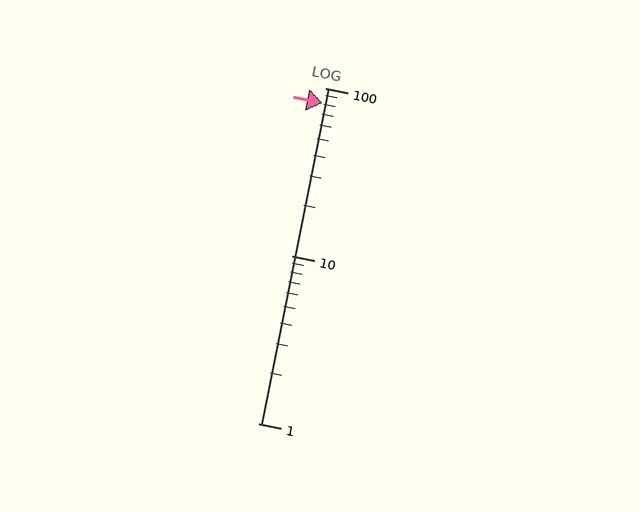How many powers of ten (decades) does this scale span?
The scale spans 2 decades, from 1 to 100.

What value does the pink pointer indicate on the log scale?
The pointer indicates approximately 81.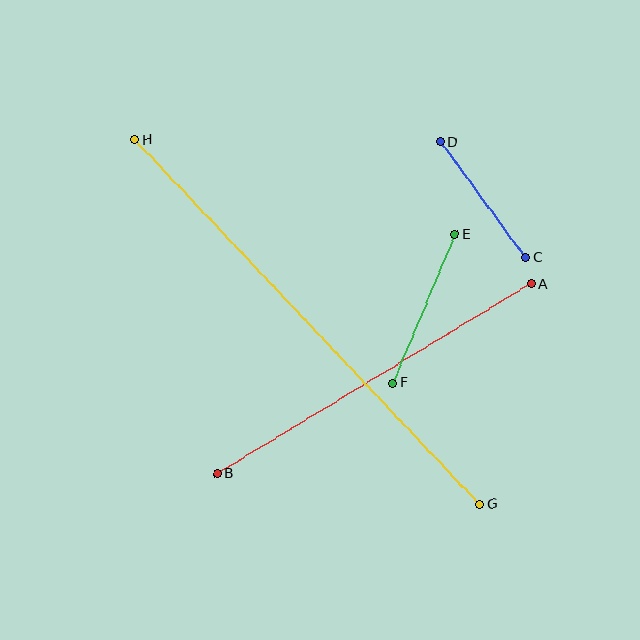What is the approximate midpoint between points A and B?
The midpoint is at approximately (374, 379) pixels.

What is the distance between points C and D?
The distance is approximately 144 pixels.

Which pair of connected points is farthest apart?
Points G and H are farthest apart.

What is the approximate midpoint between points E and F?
The midpoint is at approximately (424, 309) pixels.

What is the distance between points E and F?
The distance is approximately 161 pixels.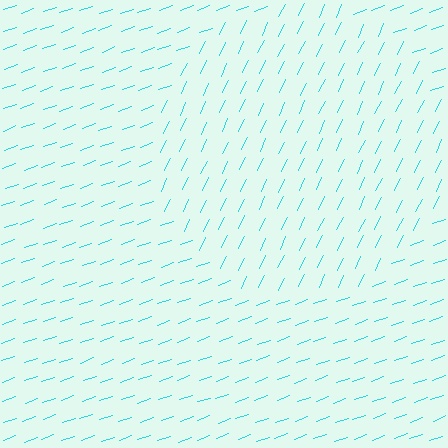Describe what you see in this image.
The image is filled with small cyan line segments. A circle region in the image has lines oriented differently from the surrounding lines, creating a visible texture boundary.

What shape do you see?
I see a circle.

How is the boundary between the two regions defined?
The boundary is defined purely by a change in line orientation (approximately 45 degrees difference). All lines are the same color and thickness.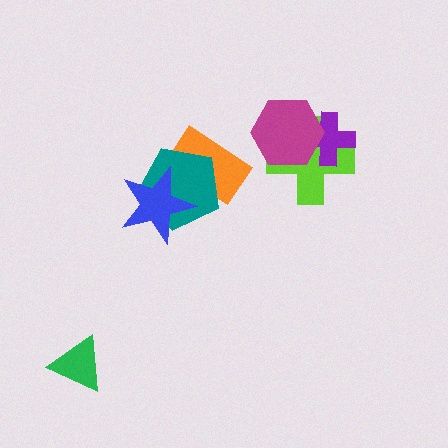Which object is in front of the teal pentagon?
The blue star is in front of the teal pentagon.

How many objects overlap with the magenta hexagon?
2 objects overlap with the magenta hexagon.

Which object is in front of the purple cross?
The magenta hexagon is in front of the purple cross.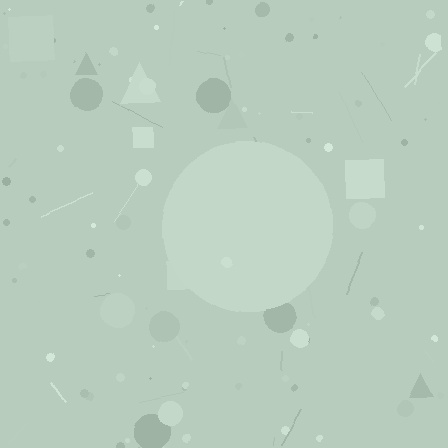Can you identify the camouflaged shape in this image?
The camouflaged shape is a circle.